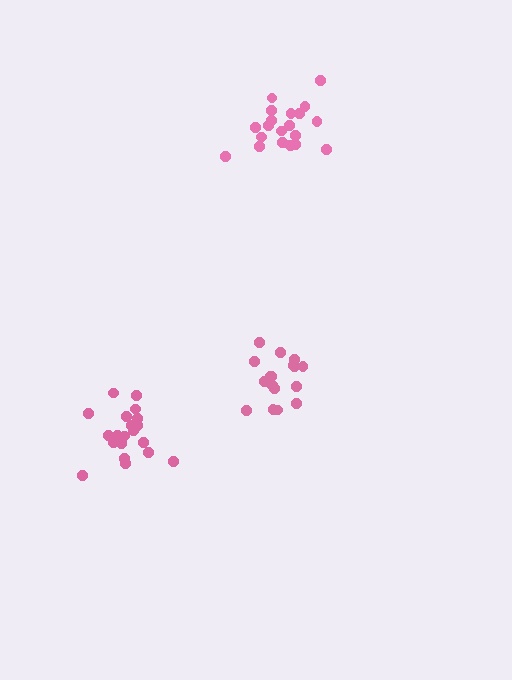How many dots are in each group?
Group 1: 17 dots, Group 2: 20 dots, Group 3: 21 dots (58 total).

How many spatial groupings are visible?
There are 3 spatial groupings.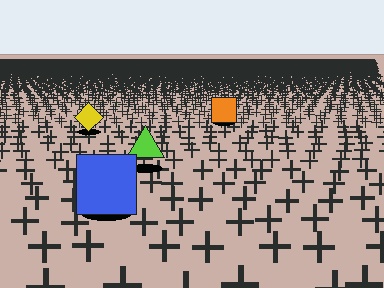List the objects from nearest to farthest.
From nearest to farthest: the blue square, the lime triangle, the yellow diamond, the orange square.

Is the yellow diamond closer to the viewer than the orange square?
Yes. The yellow diamond is closer — you can tell from the texture gradient: the ground texture is coarser near it.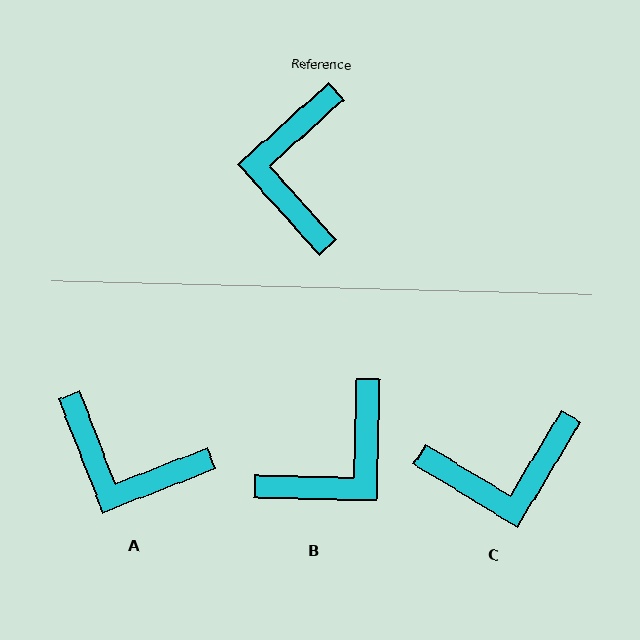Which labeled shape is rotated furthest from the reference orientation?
B, about 136 degrees away.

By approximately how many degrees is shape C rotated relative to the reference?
Approximately 107 degrees counter-clockwise.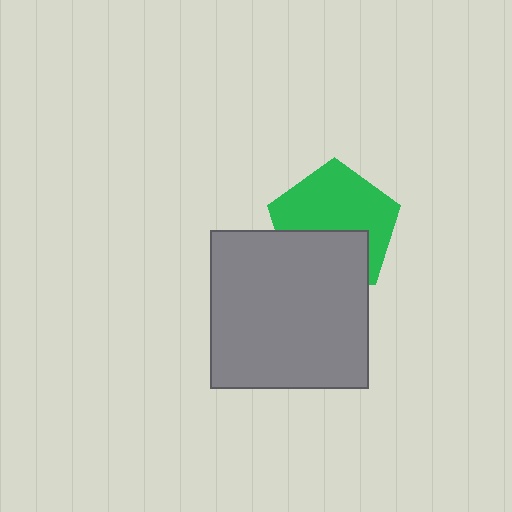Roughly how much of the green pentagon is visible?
About half of it is visible (roughly 60%).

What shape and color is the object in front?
The object in front is a gray square.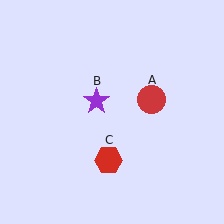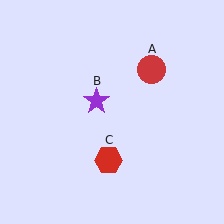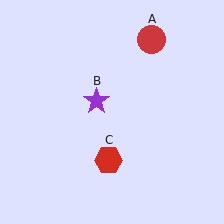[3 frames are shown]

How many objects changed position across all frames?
1 object changed position: red circle (object A).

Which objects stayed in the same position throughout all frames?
Purple star (object B) and red hexagon (object C) remained stationary.